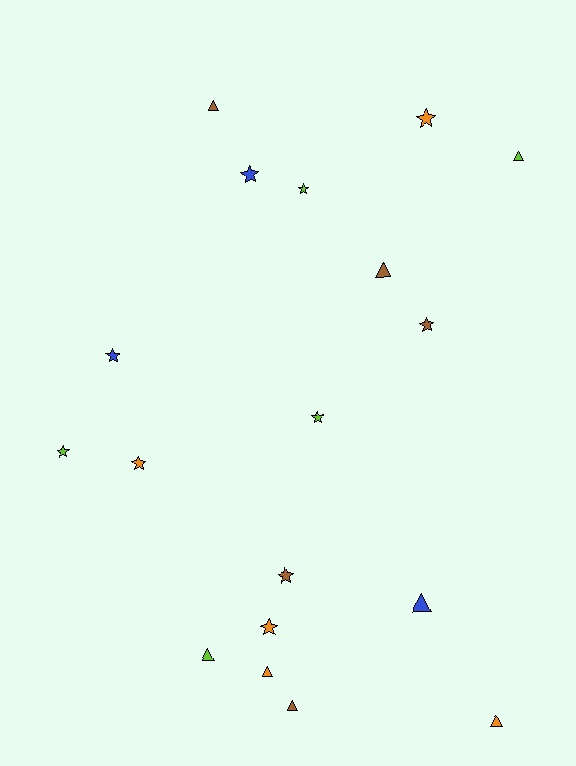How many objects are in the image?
There are 18 objects.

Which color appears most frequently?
Brown, with 5 objects.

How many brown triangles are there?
There are 3 brown triangles.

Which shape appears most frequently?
Star, with 10 objects.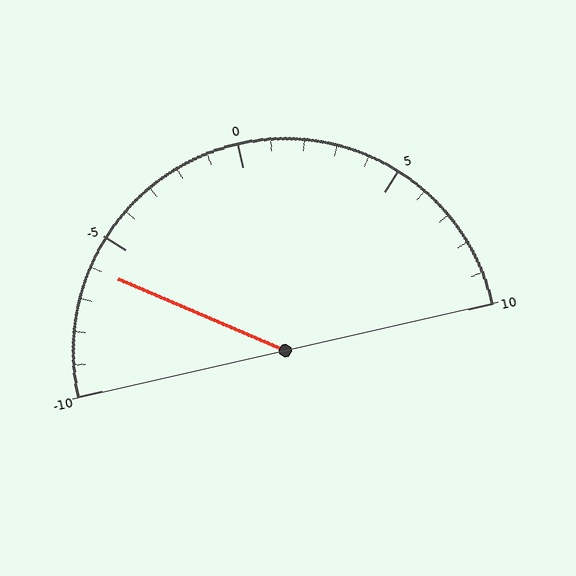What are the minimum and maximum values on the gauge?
The gauge ranges from -10 to 10.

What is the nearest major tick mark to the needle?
The nearest major tick mark is -5.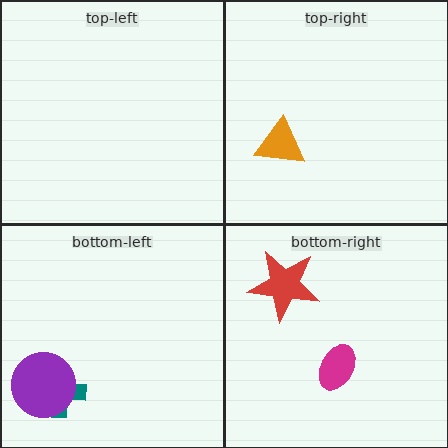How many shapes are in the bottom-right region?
2.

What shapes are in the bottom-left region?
The teal cross, the purple circle.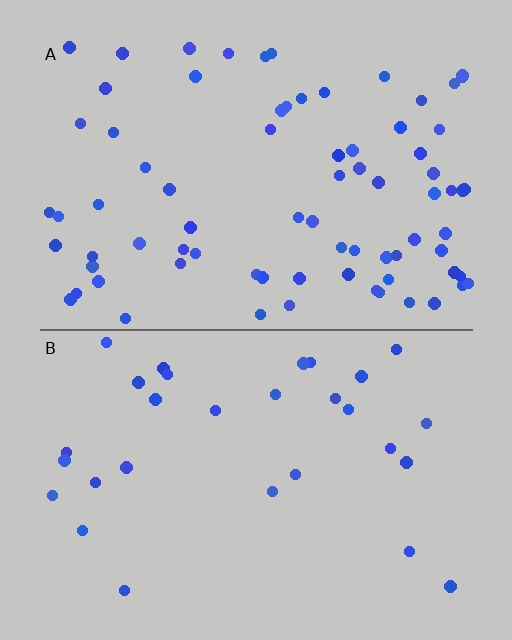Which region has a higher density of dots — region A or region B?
A (the top).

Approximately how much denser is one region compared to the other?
Approximately 2.6× — region A over region B.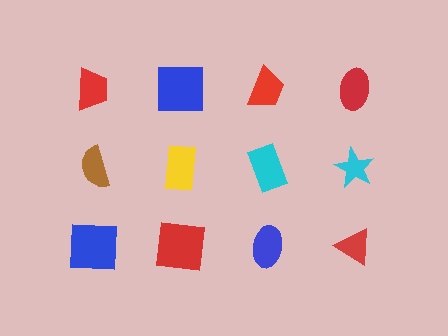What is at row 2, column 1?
A brown semicircle.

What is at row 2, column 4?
A cyan star.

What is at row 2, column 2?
A yellow rectangle.